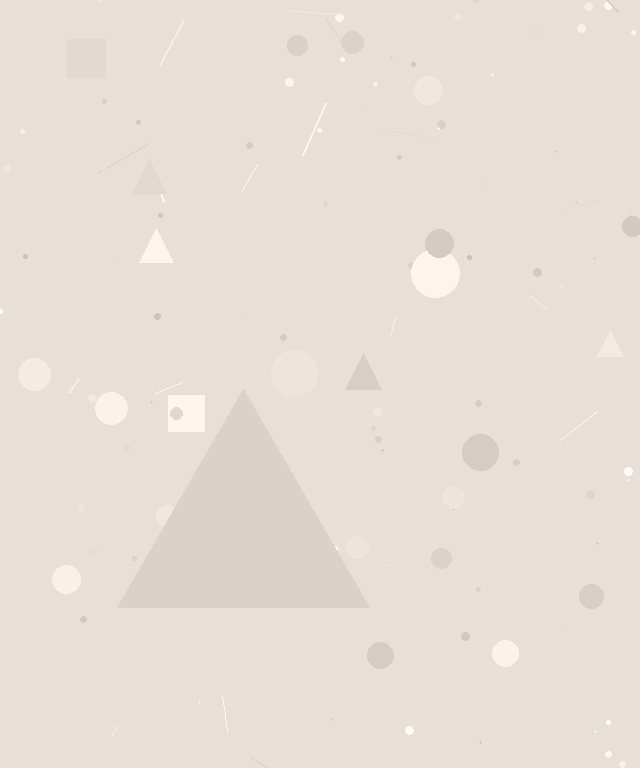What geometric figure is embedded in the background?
A triangle is embedded in the background.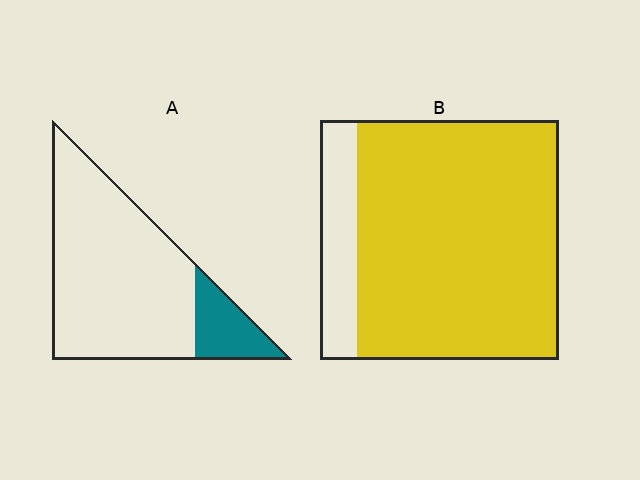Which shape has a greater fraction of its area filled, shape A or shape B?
Shape B.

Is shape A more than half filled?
No.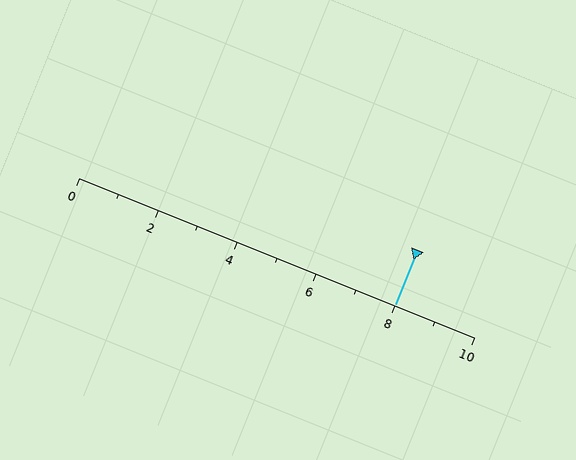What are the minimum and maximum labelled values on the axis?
The axis runs from 0 to 10.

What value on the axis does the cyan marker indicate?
The marker indicates approximately 8.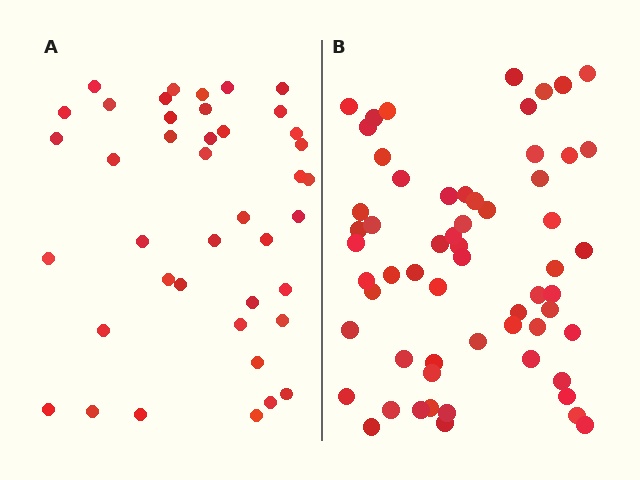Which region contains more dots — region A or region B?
Region B (the right region) has more dots.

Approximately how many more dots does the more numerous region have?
Region B has approximately 20 more dots than region A.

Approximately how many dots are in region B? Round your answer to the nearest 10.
About 60 dots.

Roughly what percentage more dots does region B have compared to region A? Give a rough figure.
About 45% more.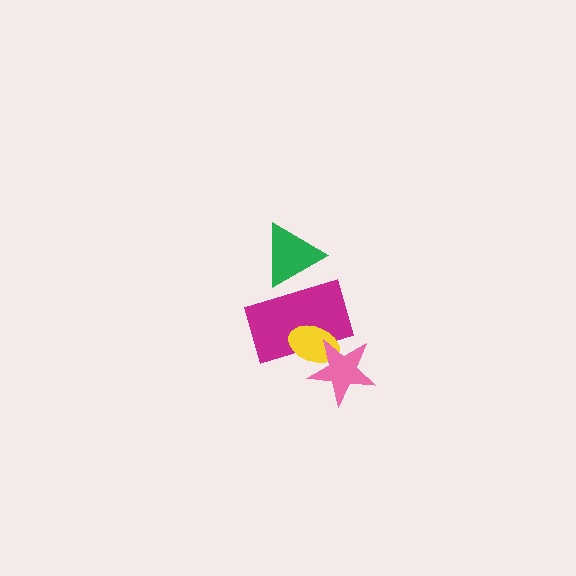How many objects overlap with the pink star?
2 objects overlap with the pink star.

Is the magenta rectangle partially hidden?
Yes, it is partially covered by another shape.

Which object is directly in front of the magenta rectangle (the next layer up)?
The yellow ellipse is directly in front of the magenta rectangle.